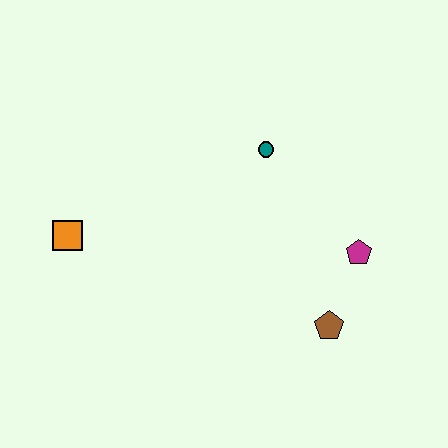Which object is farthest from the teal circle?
The orange square is farthest from the teal circle.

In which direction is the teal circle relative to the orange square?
The teal circle is to the right of the orange square.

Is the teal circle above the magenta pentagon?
Yes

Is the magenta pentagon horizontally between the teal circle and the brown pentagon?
No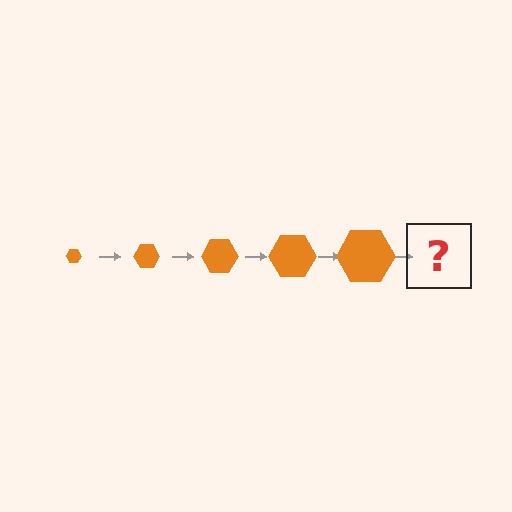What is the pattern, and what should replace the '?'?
The pattern is that the hexagon gets progressively larger each step. The '?' should be an orange hexagon, larger than the previous one.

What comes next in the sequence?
The next element should be an orange hexagon, larger than the previous one.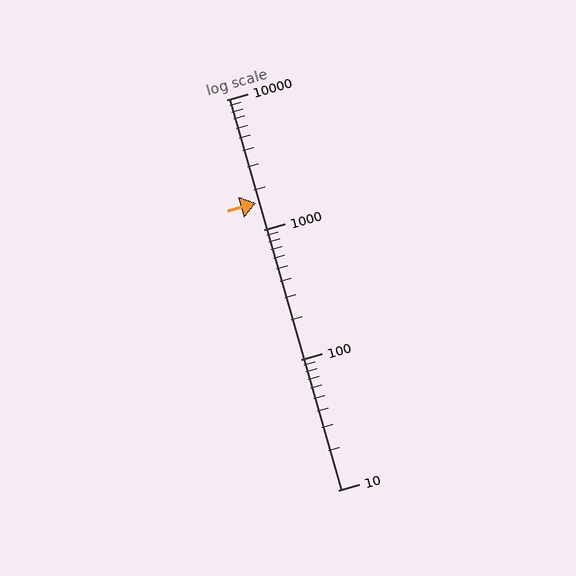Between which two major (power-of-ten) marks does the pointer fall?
The pointer is between 1000 and 10000.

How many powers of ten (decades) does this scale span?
The scale spans 3 decades, from 10 to 10000.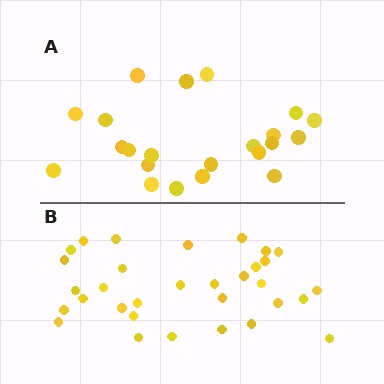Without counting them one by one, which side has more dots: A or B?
Region B (the bottom region) has more dots.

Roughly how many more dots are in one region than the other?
Region B has roughly 10 or so more dots than region A.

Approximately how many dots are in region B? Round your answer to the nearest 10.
About 30 dots. (The exact count is 32, which rounds to 30.)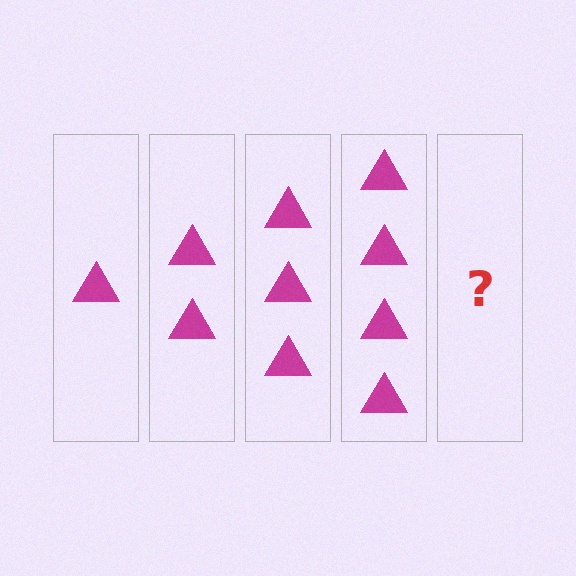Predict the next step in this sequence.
The next step is 5 triangles.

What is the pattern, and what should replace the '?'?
The pattern is that each step adds one more triangle. The '?' should be 5 triangles.